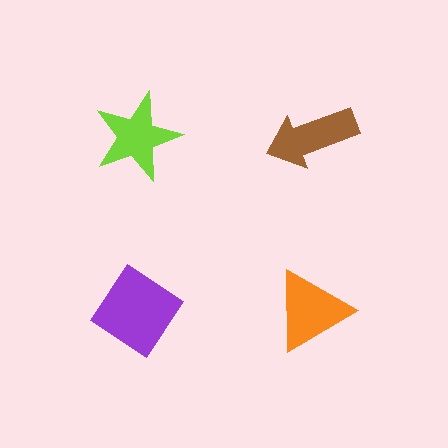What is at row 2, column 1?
A purple diamond.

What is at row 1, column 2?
A brown arrow.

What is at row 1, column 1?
A lime star.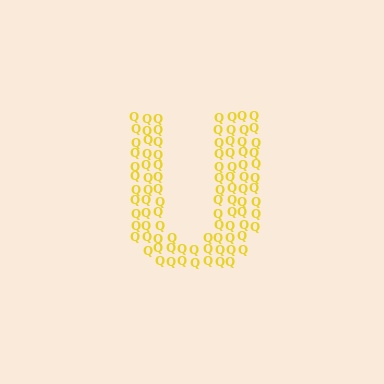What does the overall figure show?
The overall figure shows the letter U.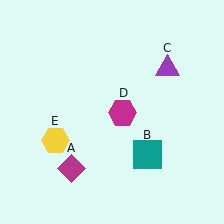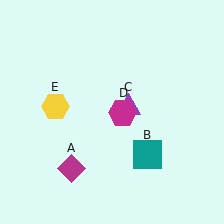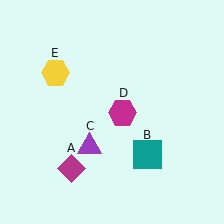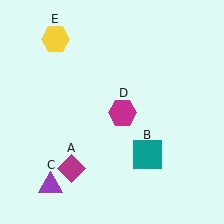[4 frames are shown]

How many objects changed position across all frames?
2 objects changed position: purple triangle (object C), yellow hexagon (object E).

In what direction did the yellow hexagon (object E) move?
The yellow hexagon (object E) moved up.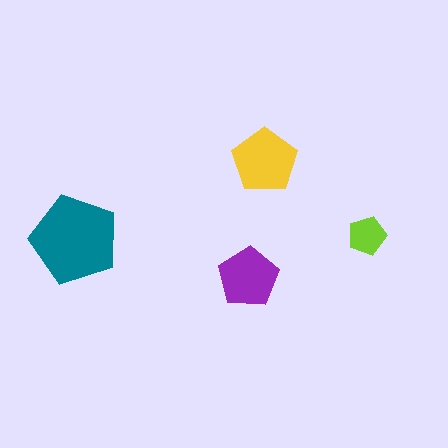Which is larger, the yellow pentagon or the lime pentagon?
The yellow one.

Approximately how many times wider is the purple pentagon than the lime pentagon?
About 1.5 times wider.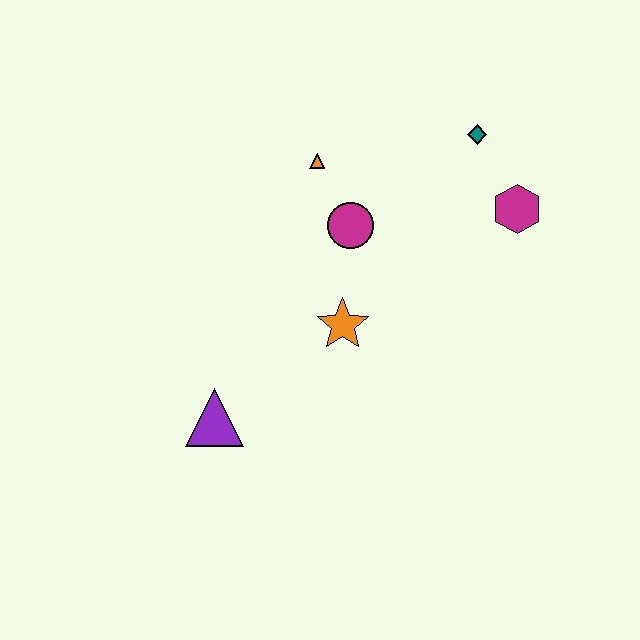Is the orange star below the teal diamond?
Yes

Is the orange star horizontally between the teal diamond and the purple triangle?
Yes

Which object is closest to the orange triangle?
The magenta circle is closest to the orange triangle.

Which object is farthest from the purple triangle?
The teal diamond is farthest from the purple triangle.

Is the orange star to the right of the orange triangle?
Yes